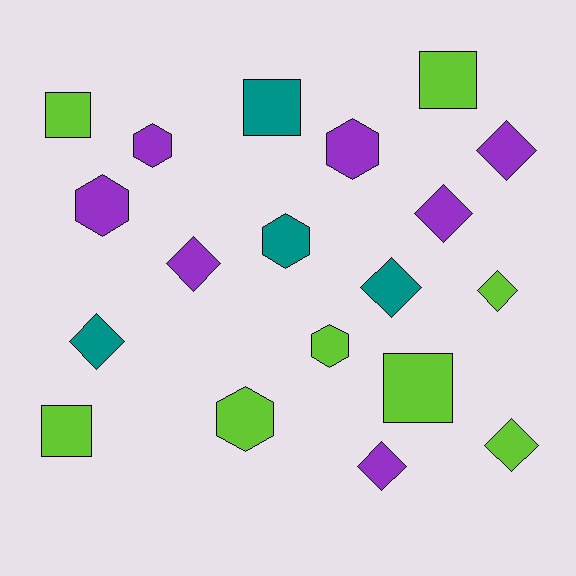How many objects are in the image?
There are 19 objects.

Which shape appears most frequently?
Diamond, with 8 objects.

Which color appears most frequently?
Lime, with 8 objects.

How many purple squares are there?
There are no purple squares.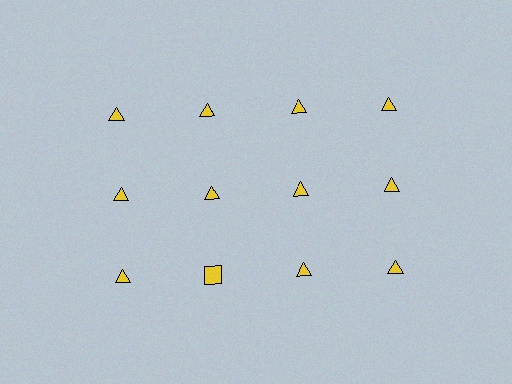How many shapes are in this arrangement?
There are 12 shapes arranged in a grid pattern.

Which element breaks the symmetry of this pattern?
The yellow square in the third row, second from left column breaks the symmetry. All other shapes are yellow triangles.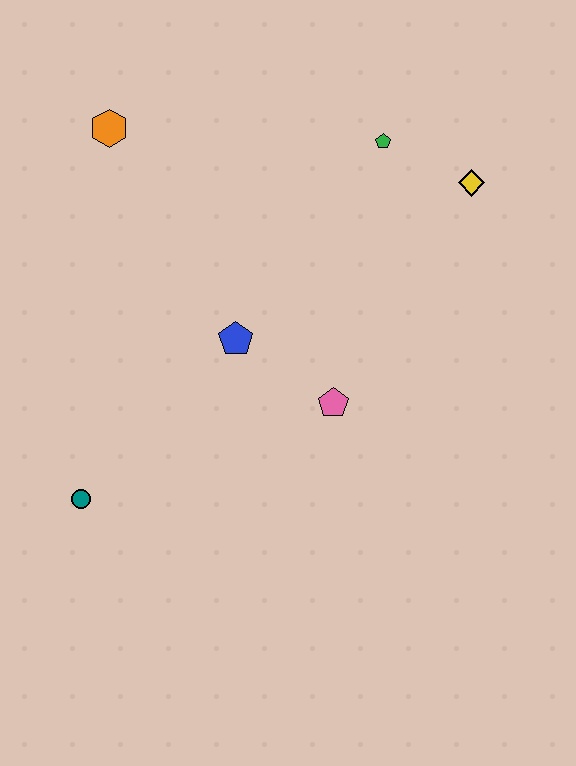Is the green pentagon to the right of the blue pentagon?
Yes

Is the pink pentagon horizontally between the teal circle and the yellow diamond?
Yes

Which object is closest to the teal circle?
The blue pentagon is closest to the teal circle.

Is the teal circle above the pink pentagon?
No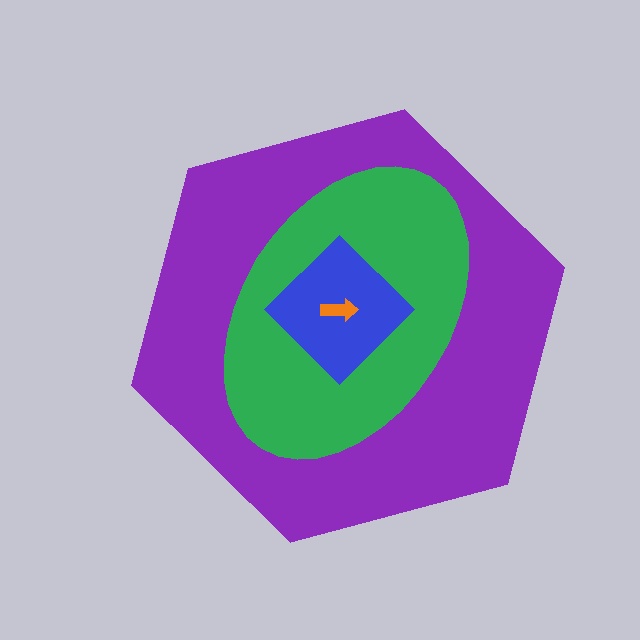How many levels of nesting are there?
4.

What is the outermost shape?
The purple hexagon.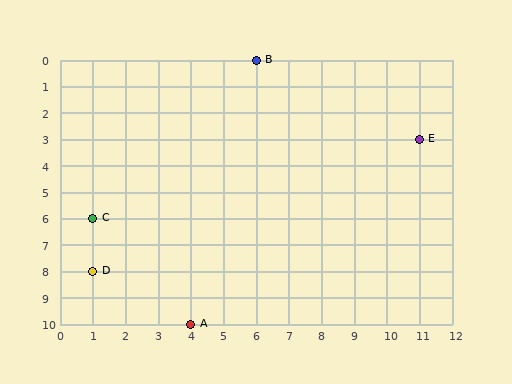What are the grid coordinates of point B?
Point B is at grid coordinates (6, 0).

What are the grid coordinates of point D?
Point D is at grid coordinates (1, 8).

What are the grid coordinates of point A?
Point A is at grid coordinates (4, 10).